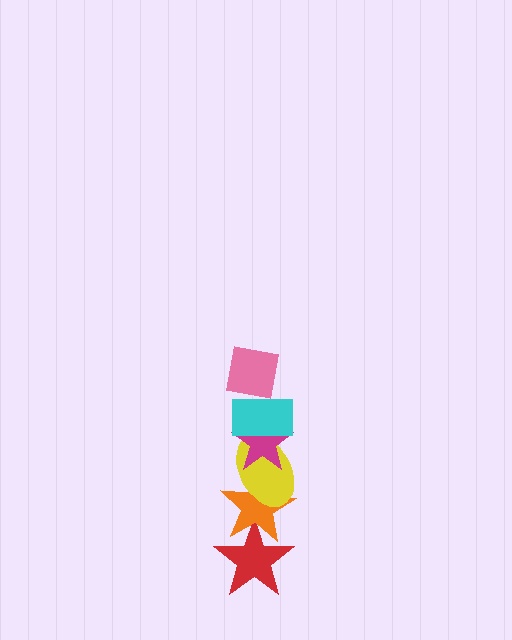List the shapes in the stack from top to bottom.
From top to bottom: the pink square, the cyan rectangle, the magenta star, the yellow ellipse, the orange star, the red star.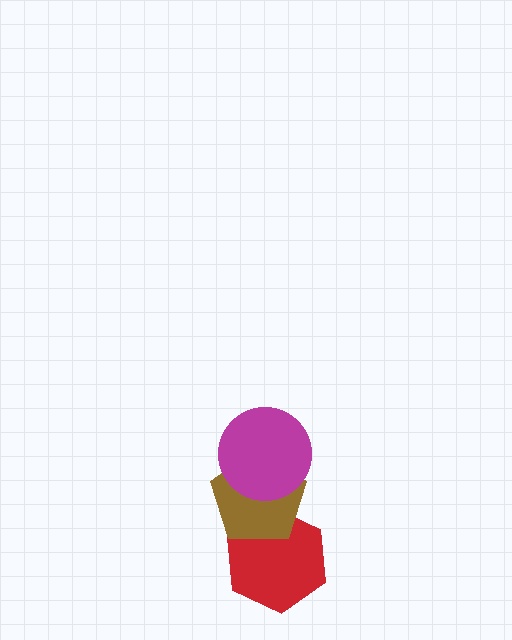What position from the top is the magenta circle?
The magenta circle is 1st from the top.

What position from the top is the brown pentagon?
The brown pentagon is 2nd from the top.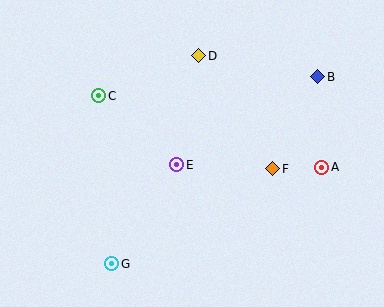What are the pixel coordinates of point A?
Point A is at (322, 167).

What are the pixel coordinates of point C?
Point C is at (99, 96).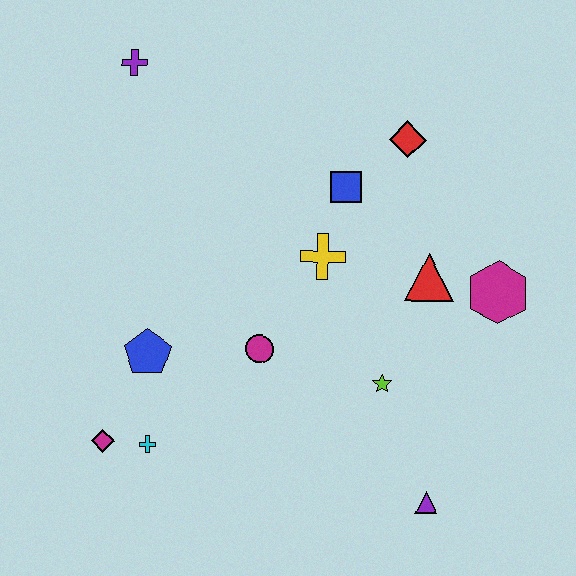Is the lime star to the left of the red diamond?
Yes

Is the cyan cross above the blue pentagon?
No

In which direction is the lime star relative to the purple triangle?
The lime star is above the purple triangle.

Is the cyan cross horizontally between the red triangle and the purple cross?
Yes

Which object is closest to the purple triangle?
The lime star is closest to the purple triangle.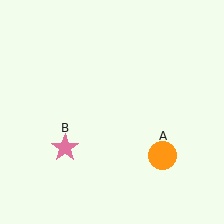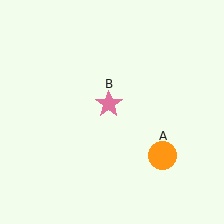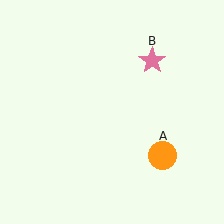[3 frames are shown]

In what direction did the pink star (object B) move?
The pink star (object B) moved up and to the right.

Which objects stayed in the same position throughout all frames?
Orange circle (object A) remained stationary.